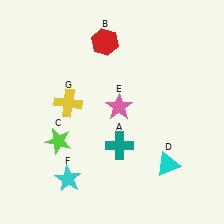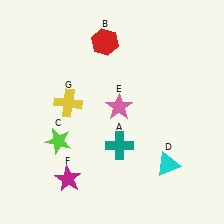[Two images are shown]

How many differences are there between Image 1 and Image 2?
There is 1 difference between the two images.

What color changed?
The star (F) changed from cyan in Image 1 to magenta in Image 2.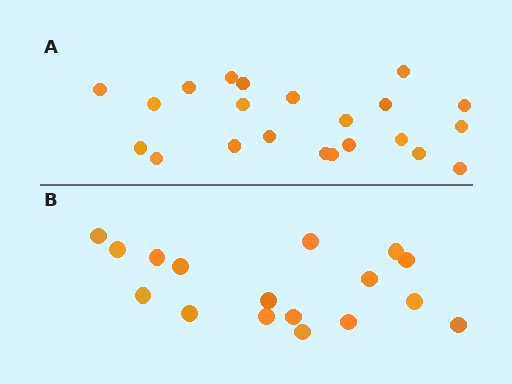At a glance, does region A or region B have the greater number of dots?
Region A (the top region) has more dots.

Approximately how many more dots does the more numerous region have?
Region A has about 5 more dots than region B.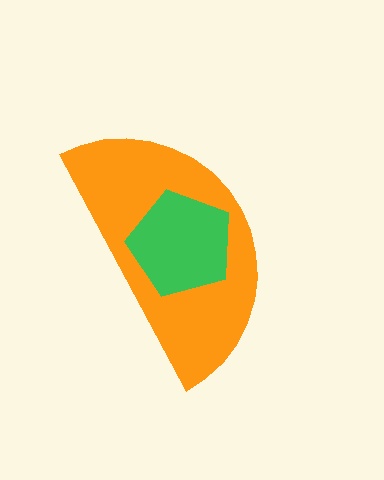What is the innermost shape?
The green pentagon.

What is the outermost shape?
The orange semicircle.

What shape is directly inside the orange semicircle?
The green pentagon.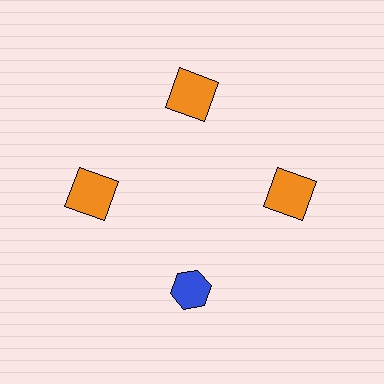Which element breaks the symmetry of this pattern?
The blue hexagon at roughly the 6 o'clock position breaks the symmetry. All other shapes are orange squares.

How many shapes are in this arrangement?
There are 4 shapes arranged in a ring pattern.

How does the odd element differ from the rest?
It differs in both color (blue instead of orange) and shape (hexagon instead of square).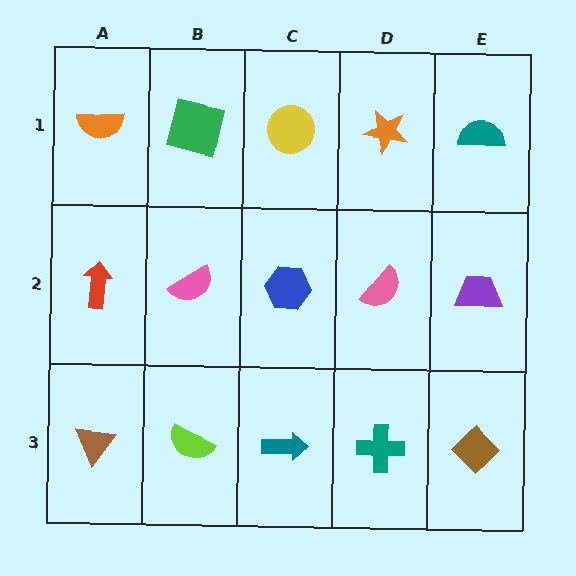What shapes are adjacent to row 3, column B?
A pink semicircle (row 2, column B), a brown triangle (row 3, column A), a teal arrow (row 3, column C).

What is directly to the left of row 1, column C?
A green square.